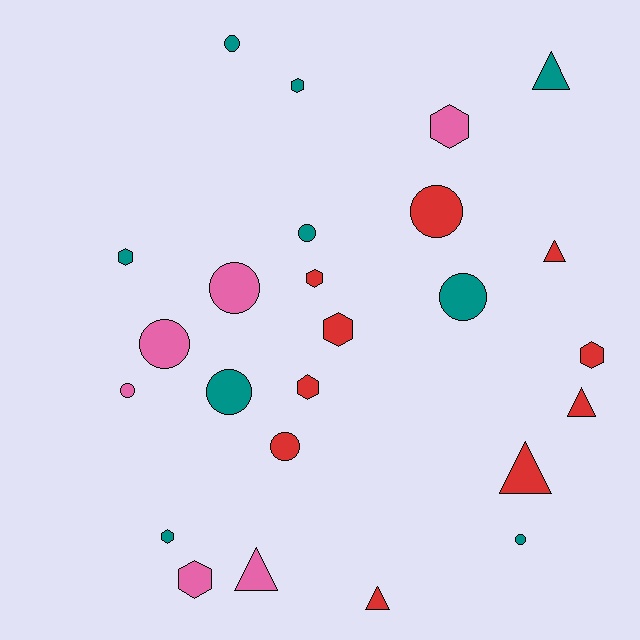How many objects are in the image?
There are 25 objects.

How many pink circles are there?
There are 3 pink circles.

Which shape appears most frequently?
Circle, with 10 objects.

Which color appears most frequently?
Red, with 10 objects.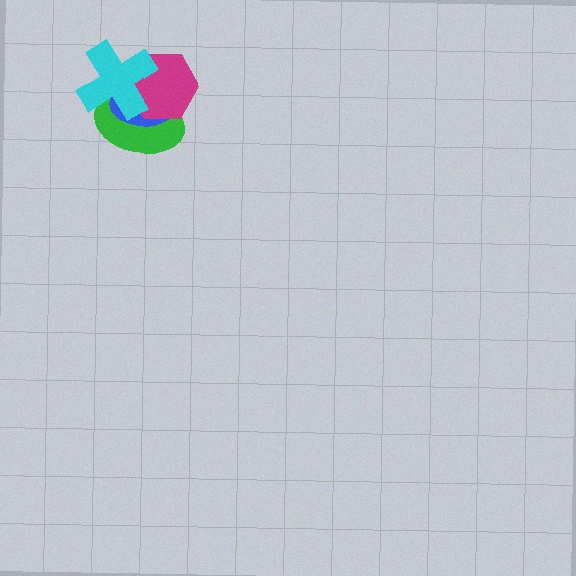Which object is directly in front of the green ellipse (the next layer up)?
The blue ellipse is directly in front of the green ellipse.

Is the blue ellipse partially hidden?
Yes, it is partially covered by another shape.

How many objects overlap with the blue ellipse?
3 objects overlap with the blue ellipse.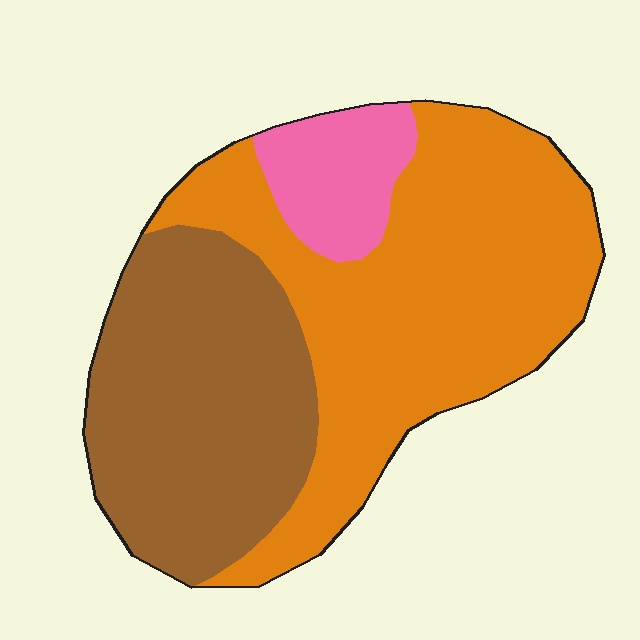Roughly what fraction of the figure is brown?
Brown covers around 35% of the figure.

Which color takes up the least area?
Pink, at roughly 10%.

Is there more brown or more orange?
Orange.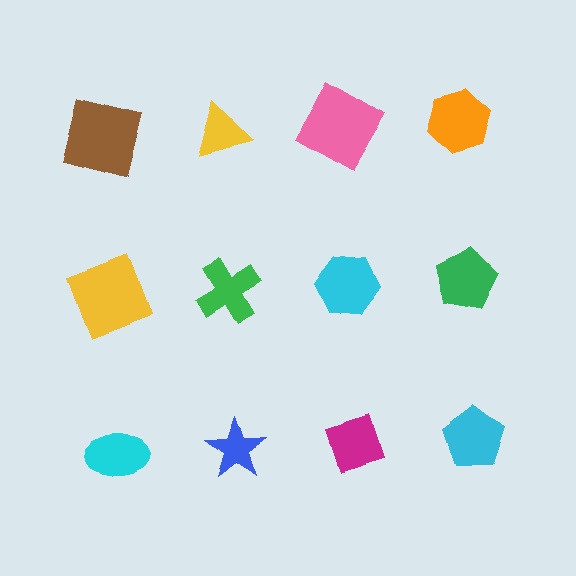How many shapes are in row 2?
4 shapes.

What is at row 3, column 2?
A blue star.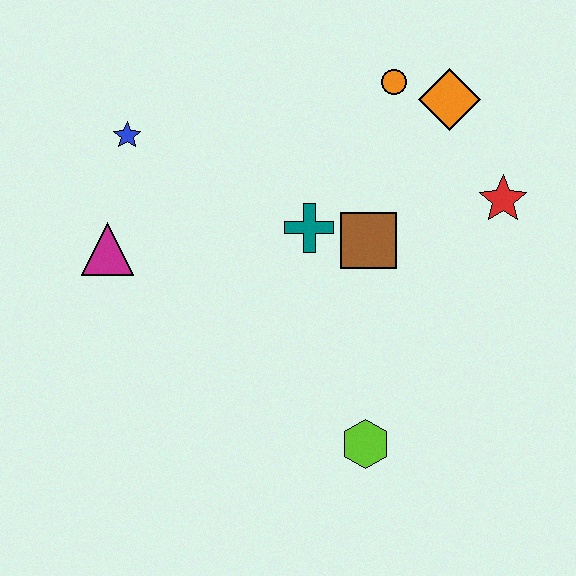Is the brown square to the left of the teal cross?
No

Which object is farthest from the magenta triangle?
The red star is farthest from the magenta triangle.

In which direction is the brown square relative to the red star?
The brown square is to the left of the red star.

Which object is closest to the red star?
The orange diamond is closest to the red star.